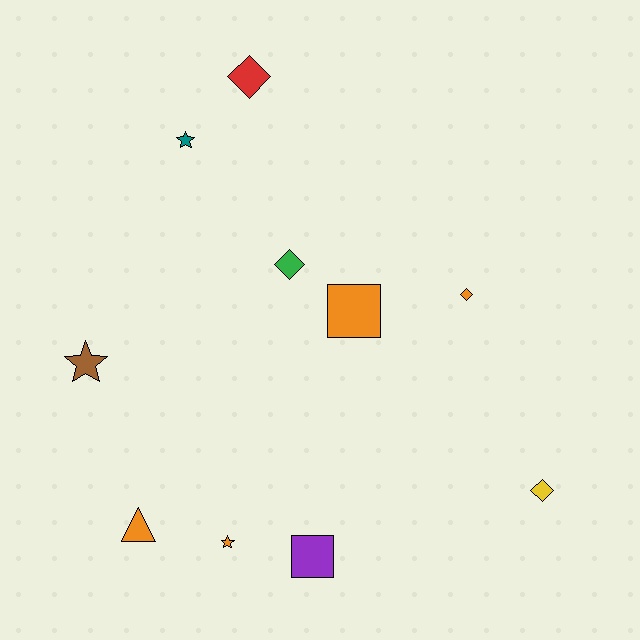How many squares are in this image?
There are 2 squares.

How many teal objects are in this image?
There is 1 teal object.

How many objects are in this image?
There are 10 objects.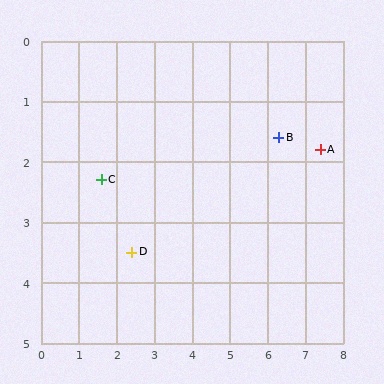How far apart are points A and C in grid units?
Points A and C are about 5.8 grid units apart.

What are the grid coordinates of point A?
Point A is at approximately (7.4, 1.8).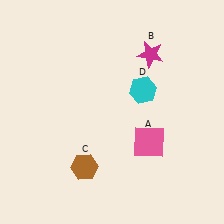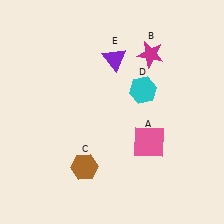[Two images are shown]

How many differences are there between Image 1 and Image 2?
There is 1 difference between the two images.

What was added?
A purple triangle (E) was added in Image 2.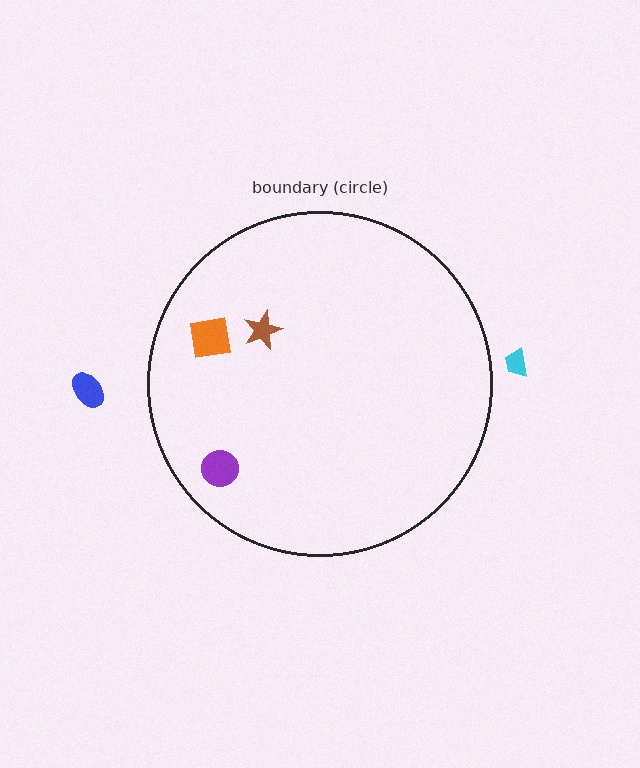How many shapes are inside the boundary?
3 inside, 2 outside.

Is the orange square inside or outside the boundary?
Inside.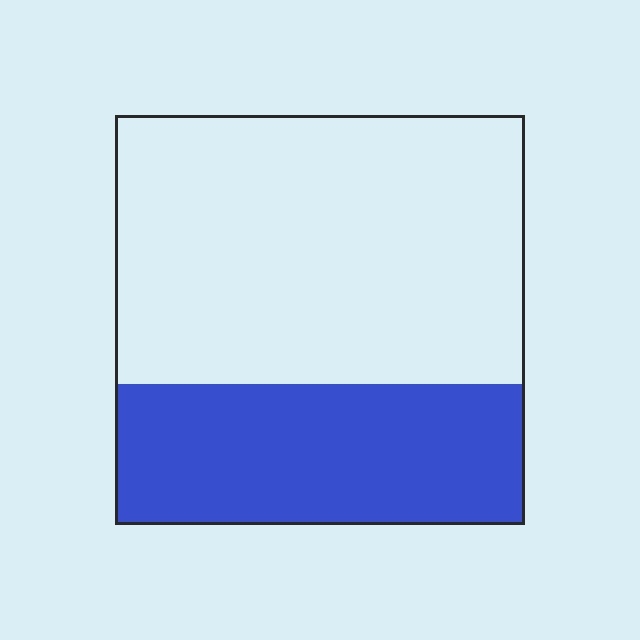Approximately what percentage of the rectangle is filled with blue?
Approximately 35%.